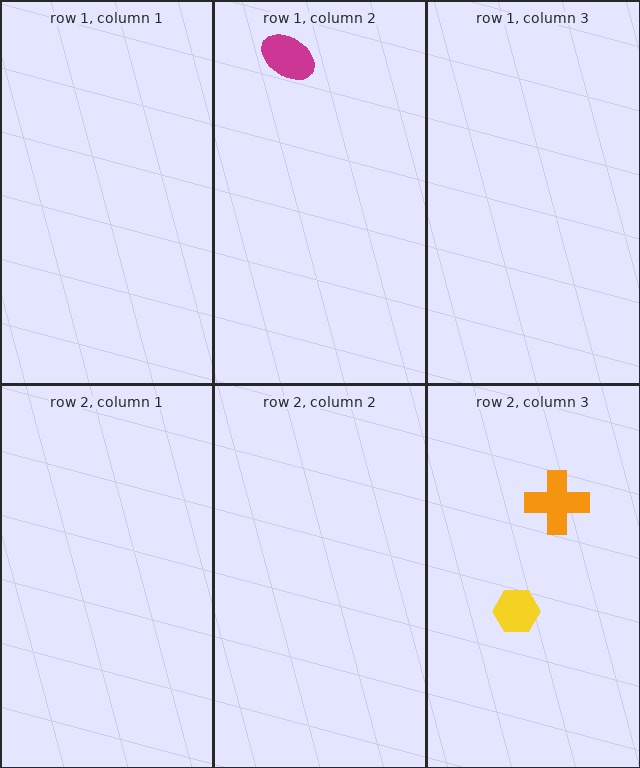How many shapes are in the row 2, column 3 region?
2.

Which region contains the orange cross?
The row 2, column 3 region.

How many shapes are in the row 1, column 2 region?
1.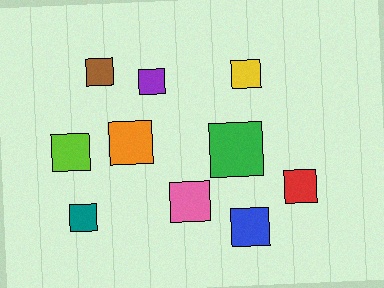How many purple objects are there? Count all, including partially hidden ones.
There is 1 purple object.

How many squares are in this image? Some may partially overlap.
There are 10 squares.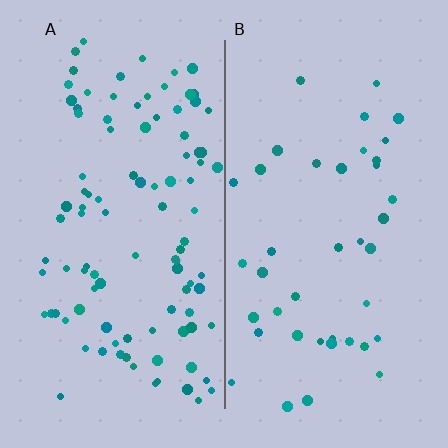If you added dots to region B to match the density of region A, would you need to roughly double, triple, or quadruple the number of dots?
Approximately triple.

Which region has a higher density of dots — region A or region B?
A (the left).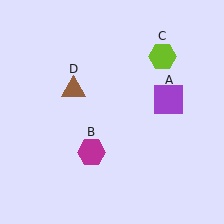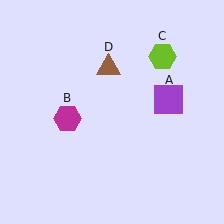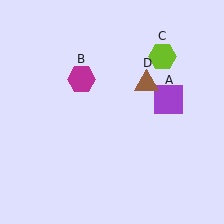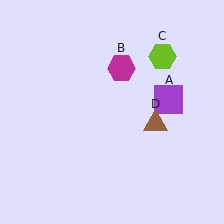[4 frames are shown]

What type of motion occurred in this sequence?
The magenta hexagon (object B), brown triangle (object D) rotated clockwise around the center of the scene.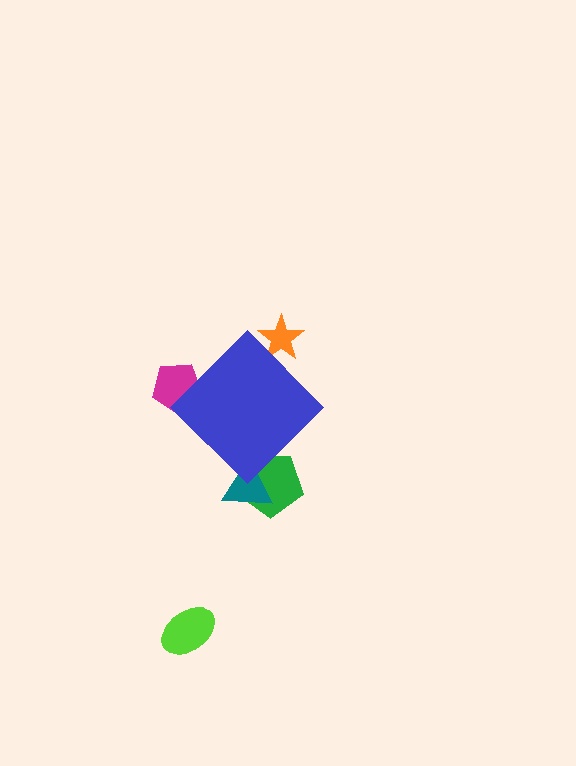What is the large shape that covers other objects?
A blue diamond.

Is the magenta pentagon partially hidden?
Yes, the magenta pentagon is partially hidden behind the blue diamond.